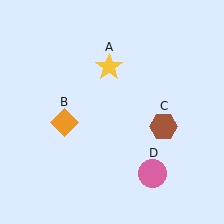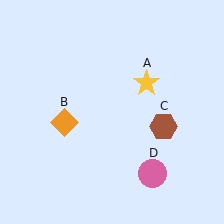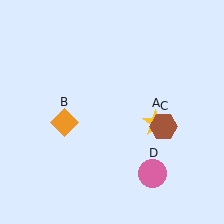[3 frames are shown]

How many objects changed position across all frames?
1 object changed position: yellow star (object A).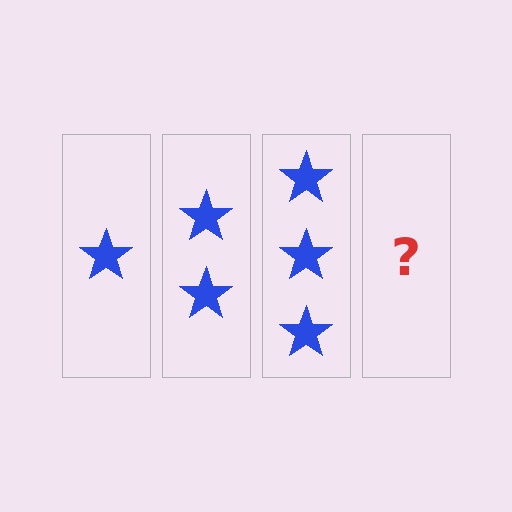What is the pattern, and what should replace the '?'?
The pattern is that each step adds one more star. The '?' should be 4 stars.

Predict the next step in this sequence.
The next step is 4 stars.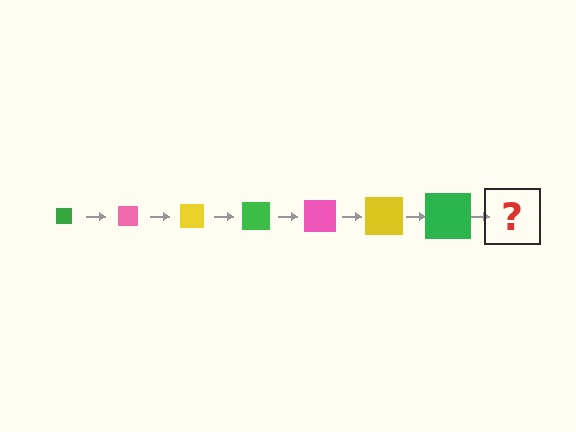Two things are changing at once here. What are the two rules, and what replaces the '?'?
The two rules are that the square grows larger each step and the color cycles through green, pink, and yellow. The '?' should be a pink square, larger than the previous one.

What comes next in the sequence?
The next element should be a pink square, larger than the previous one.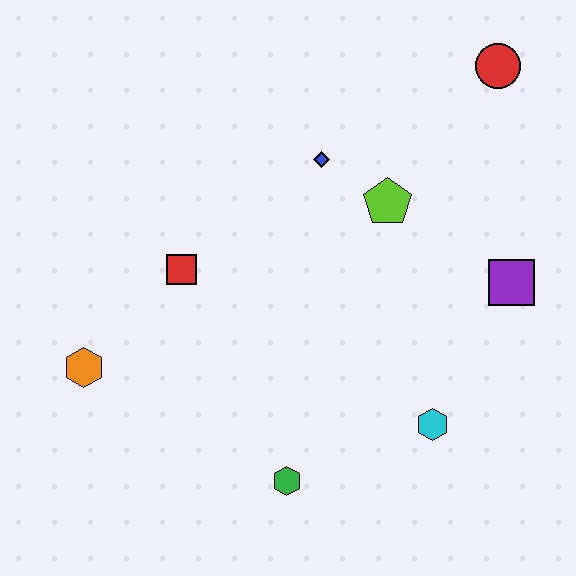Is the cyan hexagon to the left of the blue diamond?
No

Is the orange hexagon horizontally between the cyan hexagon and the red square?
No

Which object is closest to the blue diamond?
The lime pentagon is closest to the blue diamond.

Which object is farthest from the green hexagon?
The red circle is farthest from the green hexagon.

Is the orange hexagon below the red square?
Yes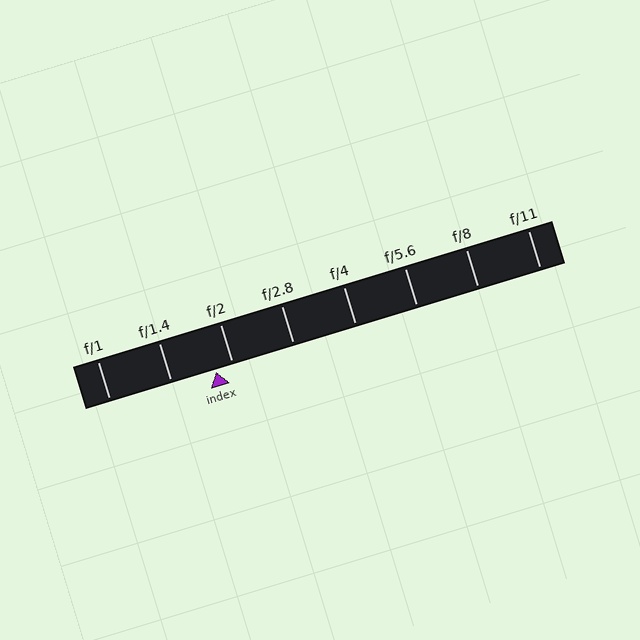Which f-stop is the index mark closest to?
The index mark is closest to f/2.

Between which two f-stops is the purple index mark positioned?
The index mark is between f/1.4 and f/2.